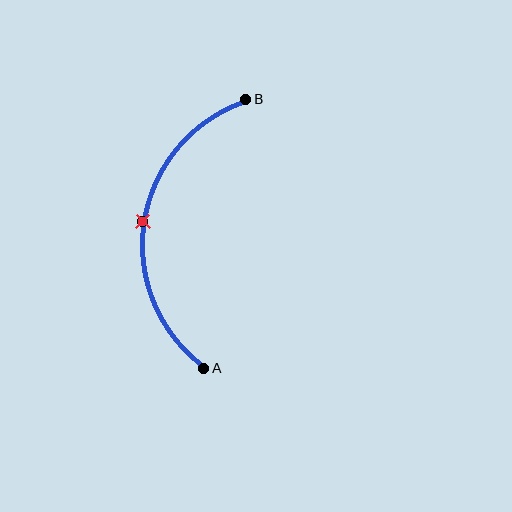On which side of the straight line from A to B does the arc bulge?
The arc bulges to the left of the straight line connecting A and B.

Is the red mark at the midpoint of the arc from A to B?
Yes. The red mark lies on the arc at equal arc-length from both A and B — it is the arc midpoint.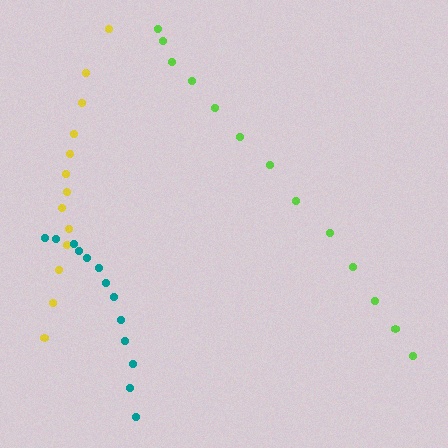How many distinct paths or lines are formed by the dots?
There are 3 distinct paths.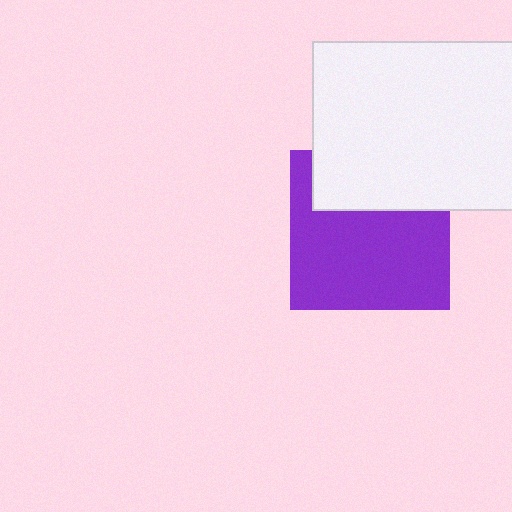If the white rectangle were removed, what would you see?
You would see the complete purple square.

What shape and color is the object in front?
The object in front is a white rectangle.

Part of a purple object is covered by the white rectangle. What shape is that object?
It is a square.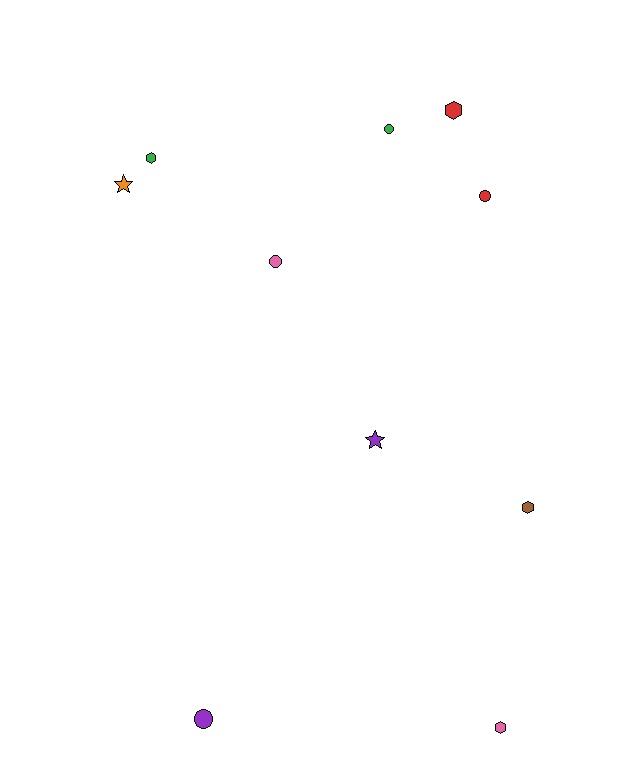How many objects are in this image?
There are 10 objects.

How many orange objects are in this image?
There is 1 orange object.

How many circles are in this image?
There are 4 circles.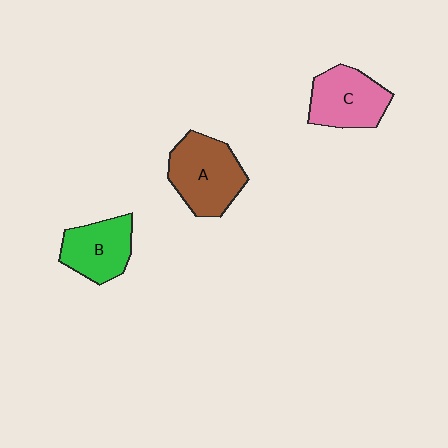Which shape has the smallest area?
Shape B (green).